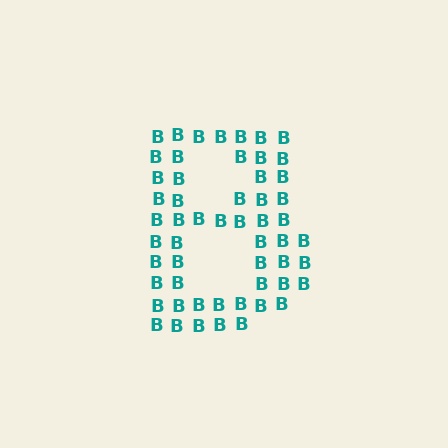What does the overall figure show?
The overall figure shows the letter B.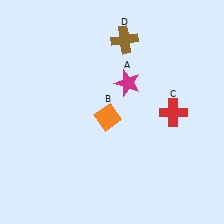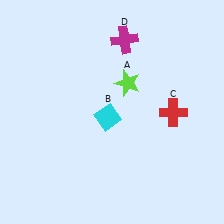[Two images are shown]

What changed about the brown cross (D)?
In Image 1, D is brown. In Image 2, it changed to magenta.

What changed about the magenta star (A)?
In Image 1, A is magenta. In Image 2, it changed to lime.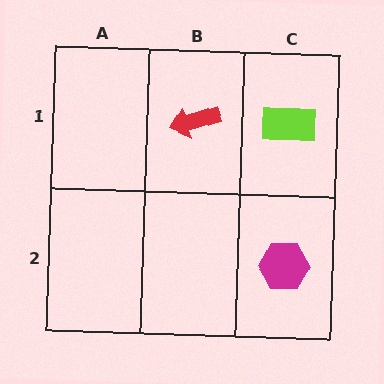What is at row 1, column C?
A lime rectangle.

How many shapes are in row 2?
1 shape.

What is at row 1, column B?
A red arrow.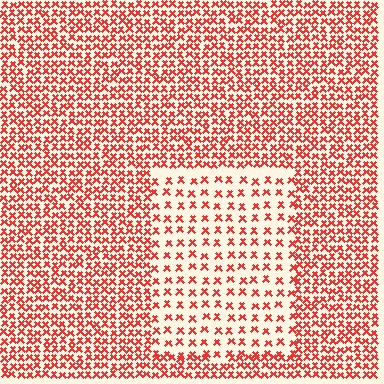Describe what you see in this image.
The image contains small red elements arranged at two different densities. A rectangle-shaped region is visible where the elements are less densely packed than the surrounding area.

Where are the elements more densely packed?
The elements are more densely packed outside the rectangle boundary.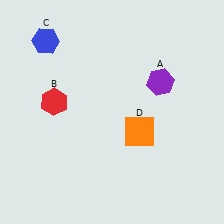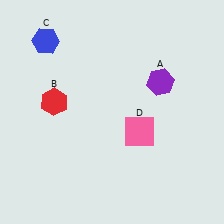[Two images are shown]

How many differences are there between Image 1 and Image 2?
There is 1 difference between the two images.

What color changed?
The square (D) changed from orange in Image 1 to pink in Image 2.